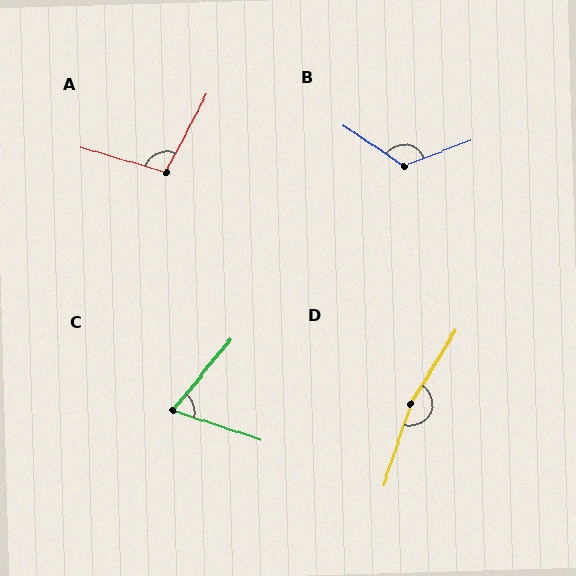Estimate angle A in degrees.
Approximately 102 degrees.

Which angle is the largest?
D, at approximately 166 degrees.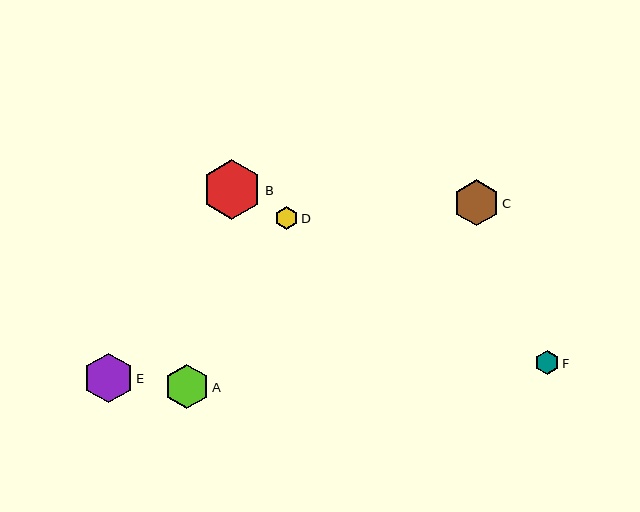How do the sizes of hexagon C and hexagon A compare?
Hexagon C and hexagon A are approximately the same size.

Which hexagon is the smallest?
Hexagon D is the smallest with a size of approximately 23 pixels.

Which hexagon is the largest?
Hexagon B is the largest with a size of approximately 60 pixels.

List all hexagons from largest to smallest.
From largest to smallest: B, E, C, A, F, D.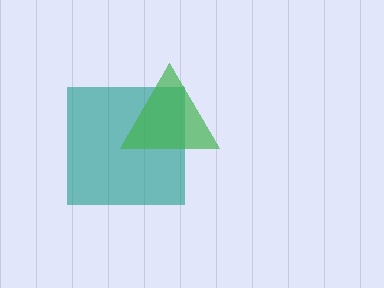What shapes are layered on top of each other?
The layered shapes are: a teal square, a green triangle.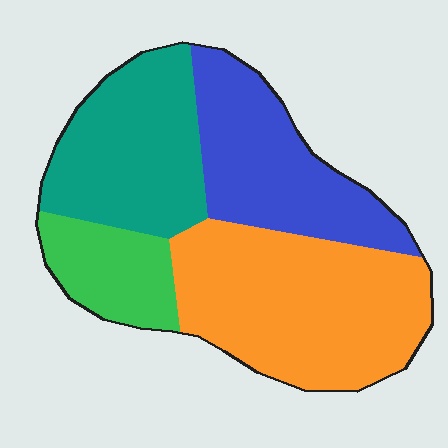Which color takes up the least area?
Green, at roughly 15%.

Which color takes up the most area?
Orange, at roughly 35%.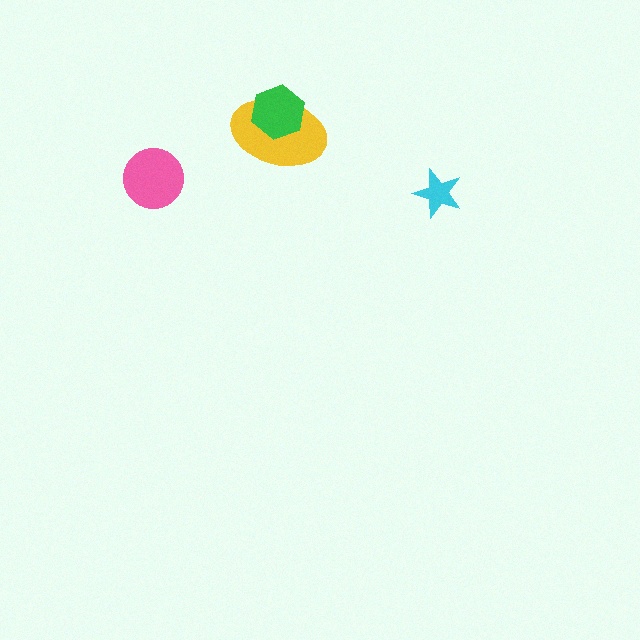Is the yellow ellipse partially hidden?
Yes, it is partially covered by another shape.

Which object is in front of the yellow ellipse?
The green hexagon is in front of the yellow ellipse.